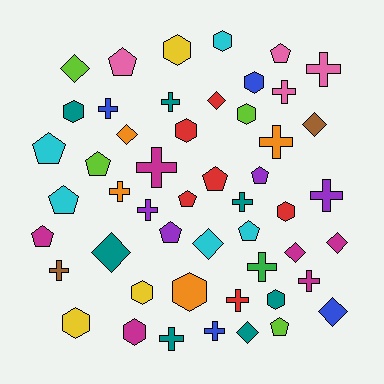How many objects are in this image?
There are 50 objects.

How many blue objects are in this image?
There are 4 blue objects.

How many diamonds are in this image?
There are 10 diamonds.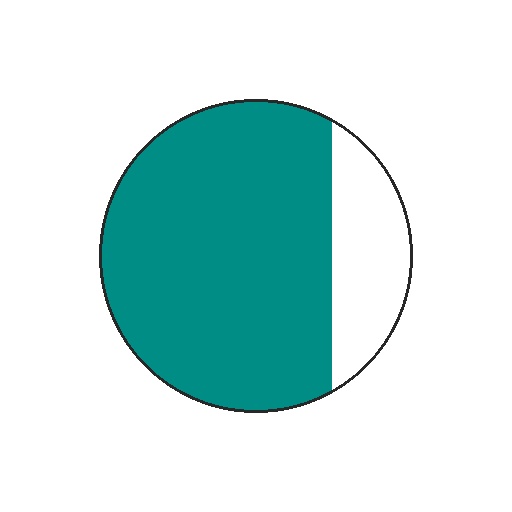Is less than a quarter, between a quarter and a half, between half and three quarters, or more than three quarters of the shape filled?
More than three quarters.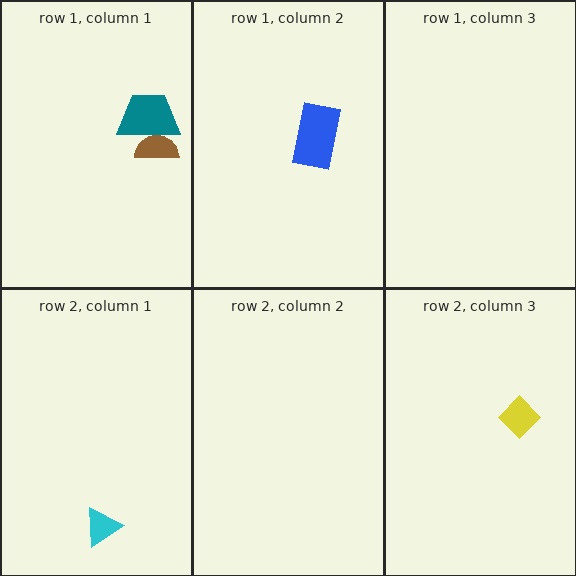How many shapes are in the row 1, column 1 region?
2.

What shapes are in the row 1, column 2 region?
The blue rectangle.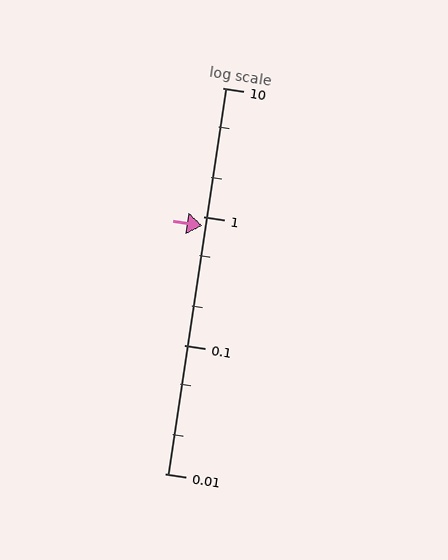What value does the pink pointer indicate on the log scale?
The pointer indicates approximately 0.85.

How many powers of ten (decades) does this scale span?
The scale spans 3 decades, from 0.01 to 10.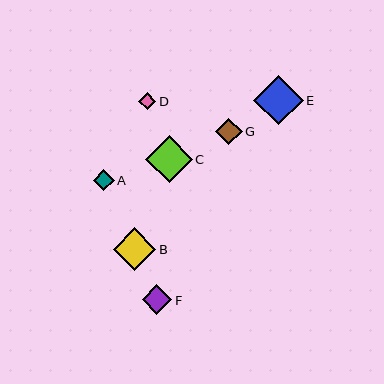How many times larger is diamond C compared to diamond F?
Diamond C is approximately 1.6 times the size of diamond F.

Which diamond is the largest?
Diamond E is the largest with a size of approximately 49 pixels.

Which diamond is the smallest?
Diamond D is the smallest with a size of approximately 17 pixels.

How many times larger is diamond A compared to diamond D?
Diamond A is approximately 1.3 times the size of diamond D.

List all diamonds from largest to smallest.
From largest to smallest: E, C, B, F, G, A, D.